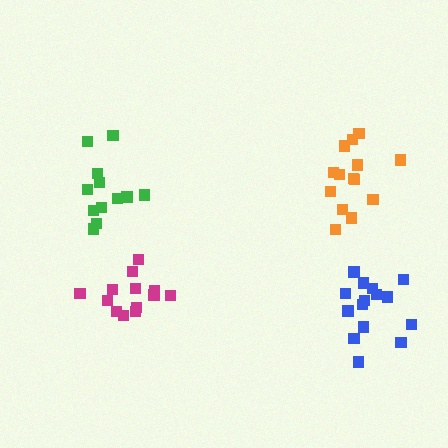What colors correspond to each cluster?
The clusters are colored: magenta, orange, blue, green.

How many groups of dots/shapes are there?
There are 4 groups.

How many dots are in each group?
Group 1: 13 dots, Group 2: 14 dots, Group 3: 15 dots, Group 4: 12 dots (54 total).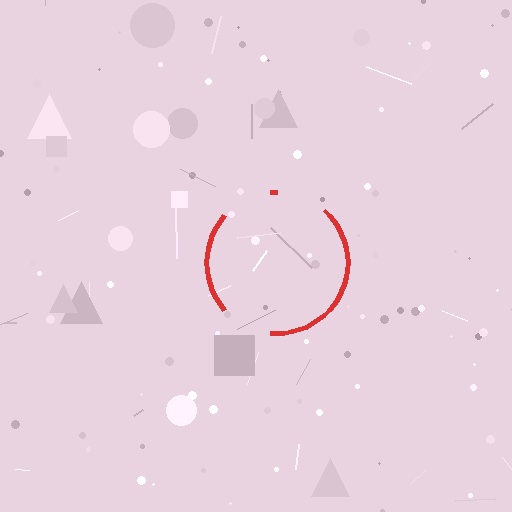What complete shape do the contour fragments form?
The contour fragments form a circle.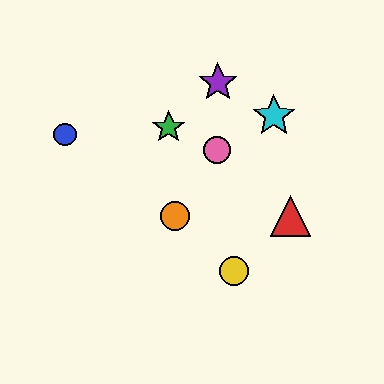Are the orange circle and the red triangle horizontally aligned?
Yes, both are at y≈216.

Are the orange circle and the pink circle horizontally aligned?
No, the orange circle is at y≈216 and the pink circle is at y≈150.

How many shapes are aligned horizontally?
2 shapes (the red triangle, the orange circle) are aligned horizontally.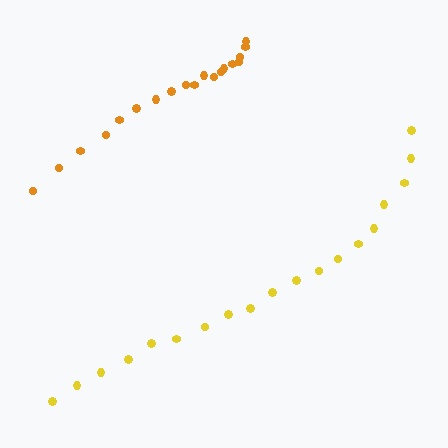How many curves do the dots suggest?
There are 2 distinct paths.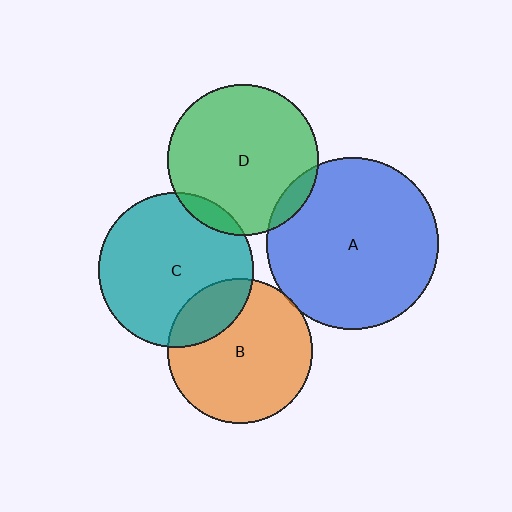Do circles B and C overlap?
Yes.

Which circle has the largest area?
Circle A (blue).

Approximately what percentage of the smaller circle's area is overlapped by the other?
Approximately 20%.